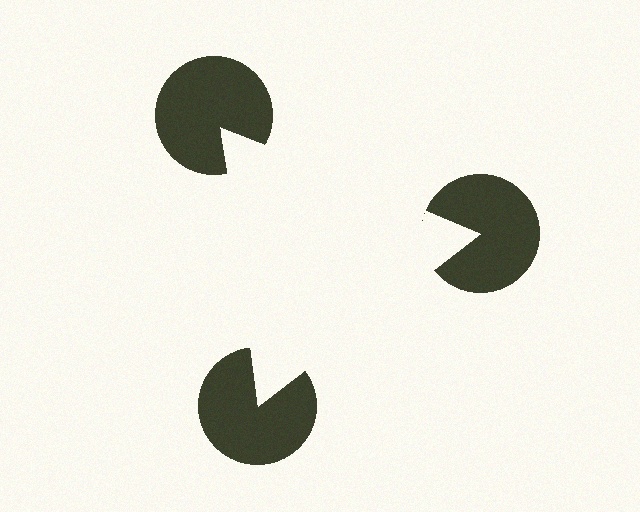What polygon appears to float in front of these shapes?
An illusory triangle — its edges are inferred from the aligned wedge cuts in the pac-man discs, not physically drawn.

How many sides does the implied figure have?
3 sides.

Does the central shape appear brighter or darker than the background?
It typically appears slightly brighter than the background, even though no actual brightness change is drawn.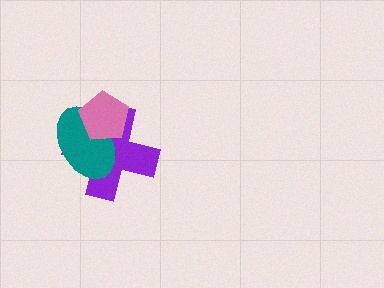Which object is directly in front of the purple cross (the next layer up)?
The teal ellipse is directly in front of the purple cross.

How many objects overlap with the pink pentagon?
2 objects overlap with the pink pentagon.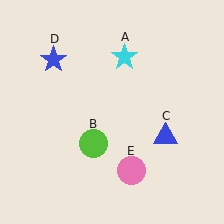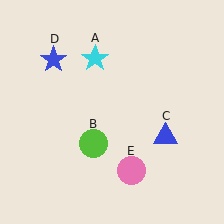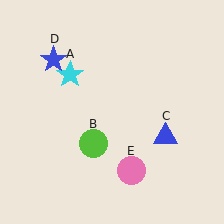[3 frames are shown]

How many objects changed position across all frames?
1 object changed position: cyan star (object A).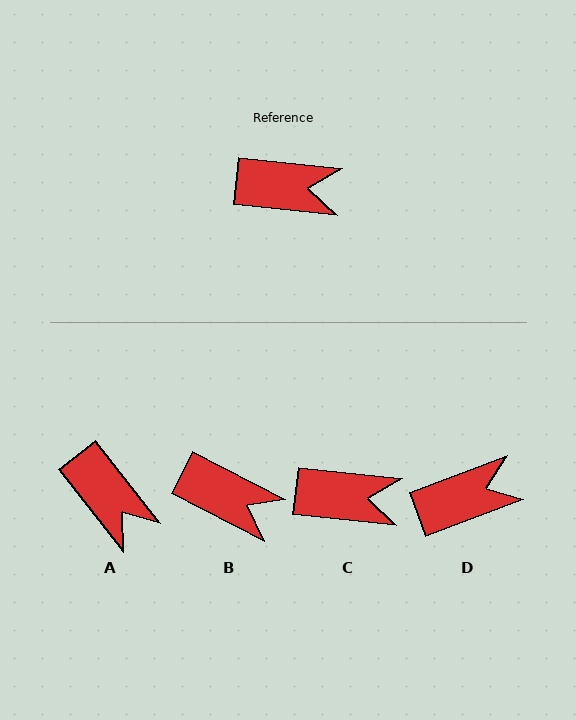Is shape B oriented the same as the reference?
No, it is off by about 21 degrees.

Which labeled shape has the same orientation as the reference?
C.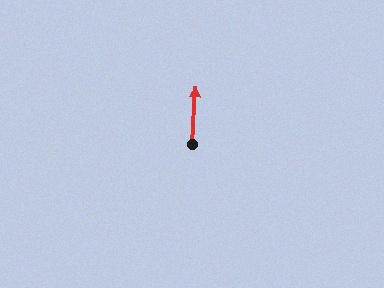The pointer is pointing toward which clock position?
Roughly 12 o'clock.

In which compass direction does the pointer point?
North.